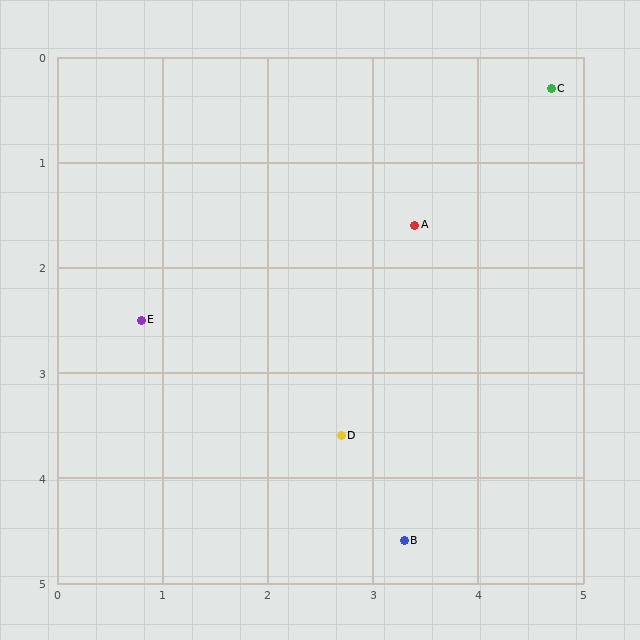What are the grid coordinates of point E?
Point E is at approximately (0.8, 2.5).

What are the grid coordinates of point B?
Point B is at approximately (3.3, 4.6).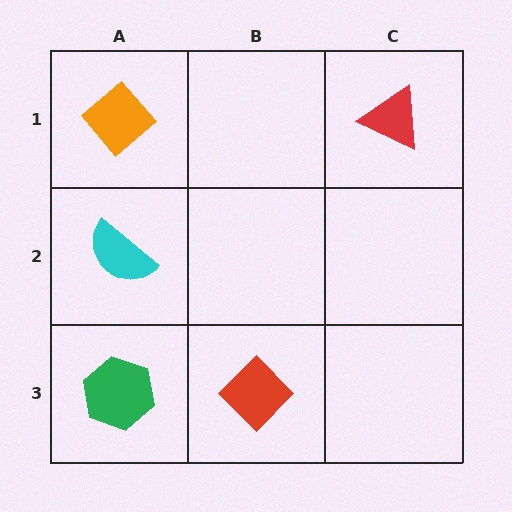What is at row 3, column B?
A red diamond.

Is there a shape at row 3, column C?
No, that cell is empty.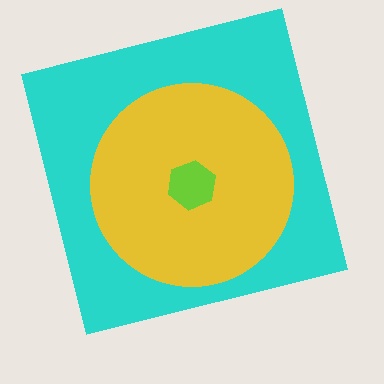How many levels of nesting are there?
3.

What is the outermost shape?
The cyan square.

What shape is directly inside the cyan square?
The yellow circle.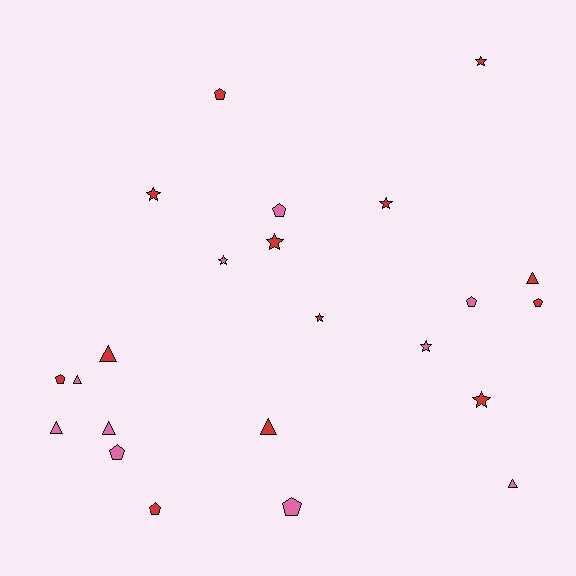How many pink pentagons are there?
There are 4 pink pentagons.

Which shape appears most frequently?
Star, with 8 objects.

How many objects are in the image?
There are 23 objects.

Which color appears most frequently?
Red, with 13 objects.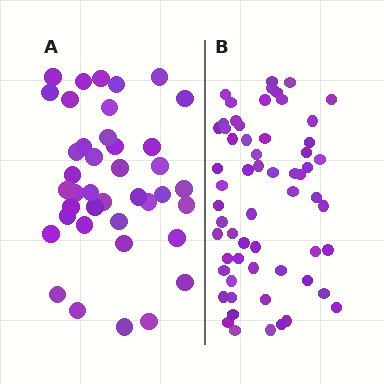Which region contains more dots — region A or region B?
Region B (the right region) has more dots.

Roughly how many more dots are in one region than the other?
Region B has approximately 20 more dots than region A.